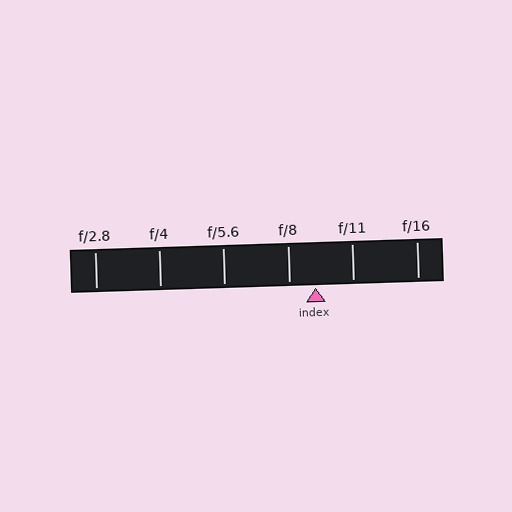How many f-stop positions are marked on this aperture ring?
There are 6 f-stop positions marked.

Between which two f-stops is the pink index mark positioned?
The index mark is between f/8 and f/11.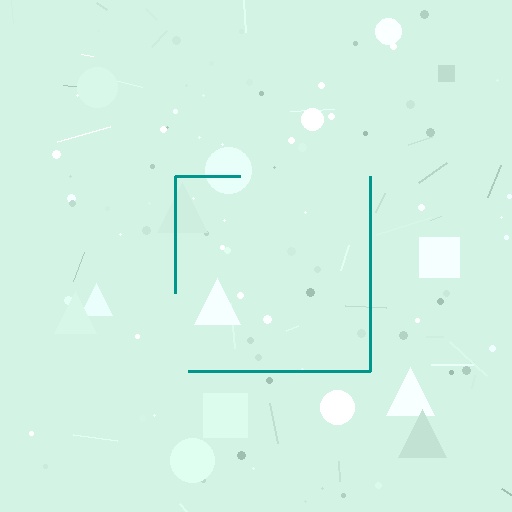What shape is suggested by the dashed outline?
The dashed outline suggests a square.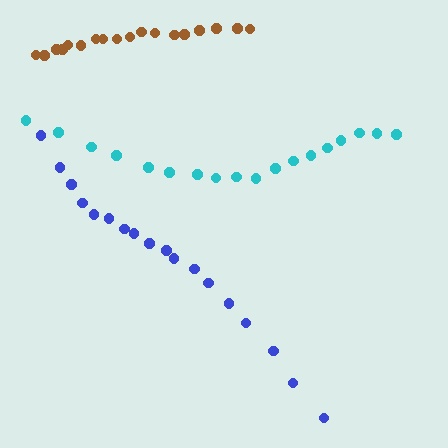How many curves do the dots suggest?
There are 3 distinct paths.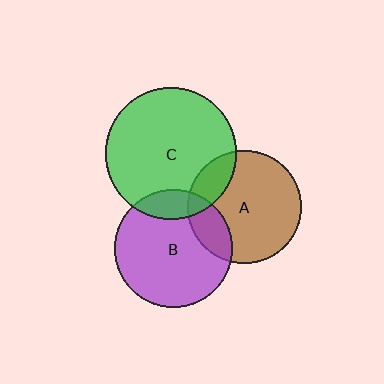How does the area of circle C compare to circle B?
Approximately 1.2 times.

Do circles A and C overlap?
Yes.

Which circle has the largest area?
Circle C (green).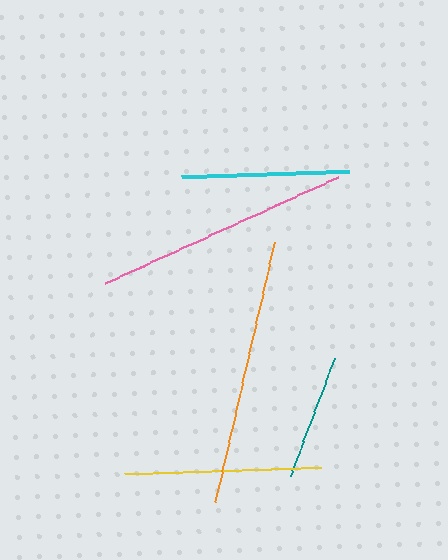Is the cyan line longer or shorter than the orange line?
The orange line is longer than the cyan line.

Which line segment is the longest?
The orange line is the longest at approximately 266 pixels.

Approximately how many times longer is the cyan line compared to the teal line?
The cyan line is approximately 1.3 times the length of the teal line.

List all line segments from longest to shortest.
From longest to shortest: orange, pink, yellow, cyan, teal.